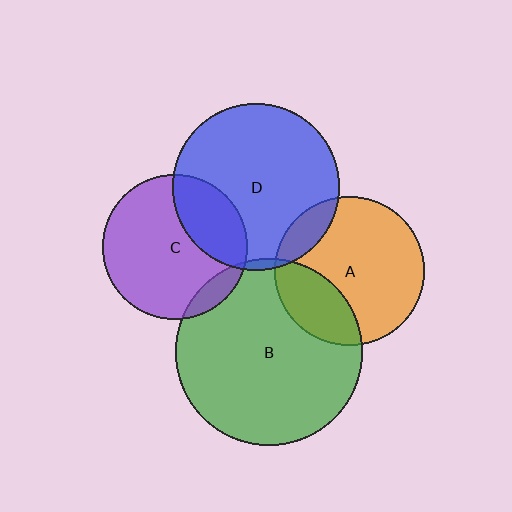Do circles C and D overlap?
Yes.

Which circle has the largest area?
Circle B (green).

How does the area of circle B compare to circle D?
Approximately 1.3 times.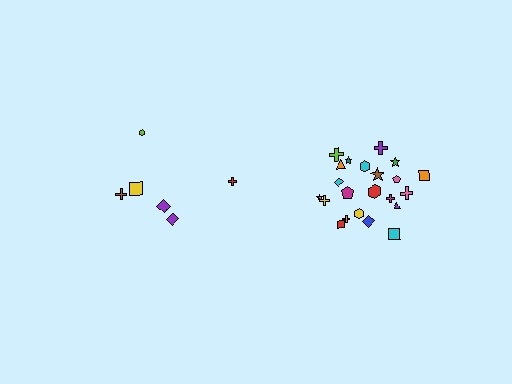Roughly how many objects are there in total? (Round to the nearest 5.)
Roughly 30 objects in total.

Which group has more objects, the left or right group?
The right group.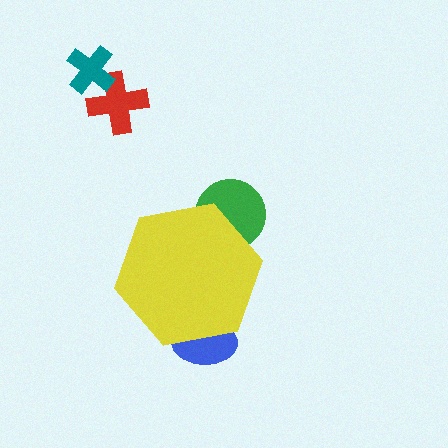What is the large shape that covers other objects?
A yellow hexagon.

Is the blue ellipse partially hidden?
Yes, the blue ellipse is partially hidden behind the yellow hexagon.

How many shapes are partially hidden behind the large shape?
2 shapes are partially hidden.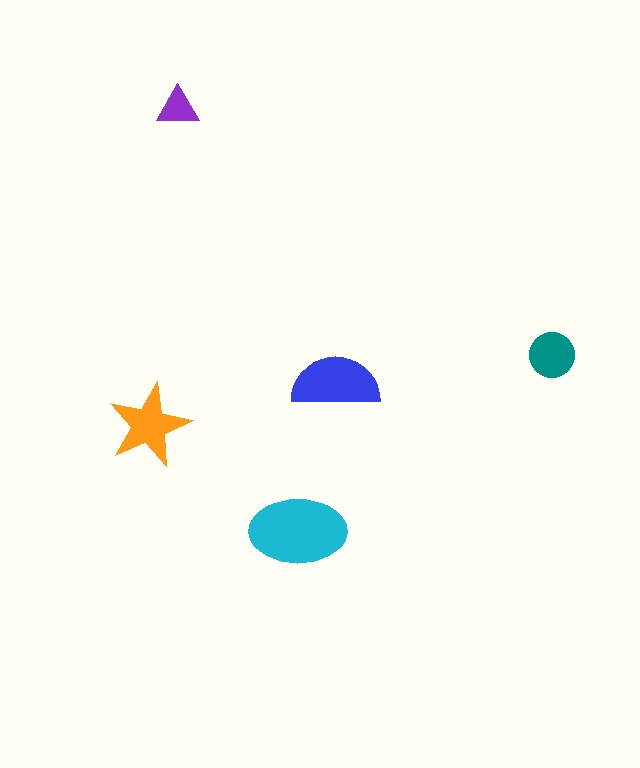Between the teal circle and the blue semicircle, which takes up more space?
The blue semicircle.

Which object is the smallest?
The purple triangle.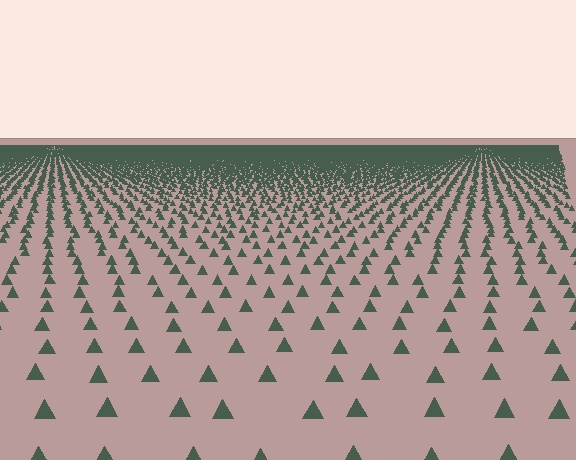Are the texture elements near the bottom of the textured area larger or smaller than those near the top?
Larger. Near the bottom, elements are closer to the viewer and appear at a bigger on-screen size.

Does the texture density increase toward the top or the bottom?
Density increases toward the top.